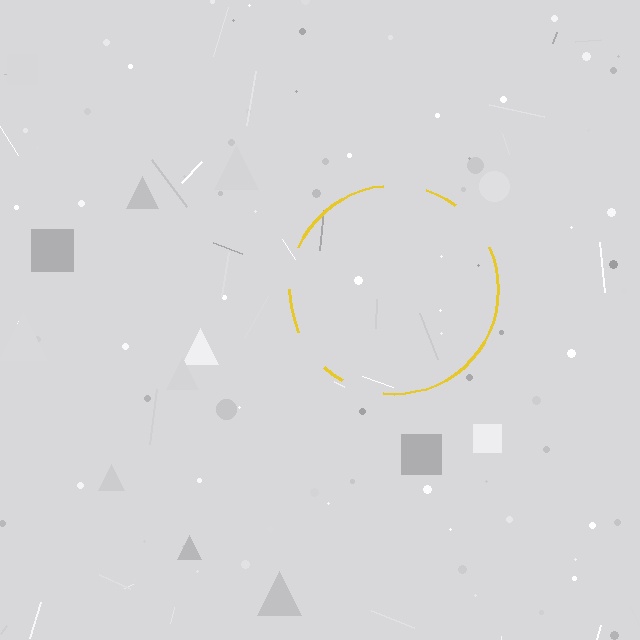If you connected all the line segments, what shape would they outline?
They would outline a circle.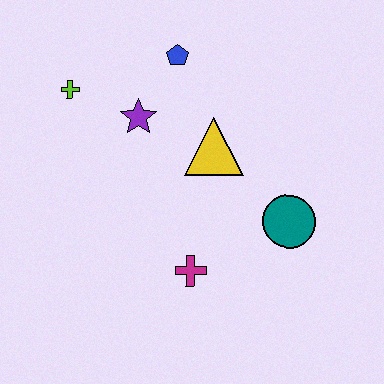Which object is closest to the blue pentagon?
The purple star is closest to the blue pentagon.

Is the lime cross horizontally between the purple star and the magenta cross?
No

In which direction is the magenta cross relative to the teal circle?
The magenta cross is to the left of the teal circle.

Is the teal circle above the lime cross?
No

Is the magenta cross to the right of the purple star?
Yes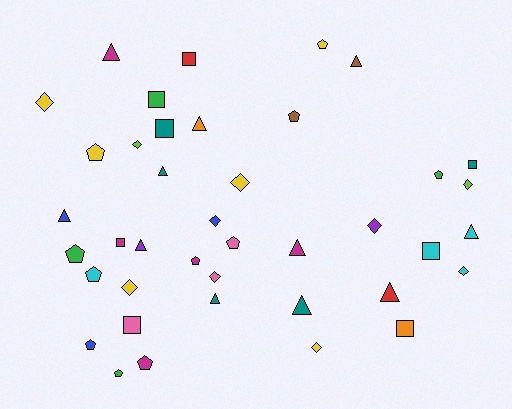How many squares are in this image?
There are 8 squares.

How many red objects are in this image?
There are 2 red objects.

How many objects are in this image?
There are 40 objects.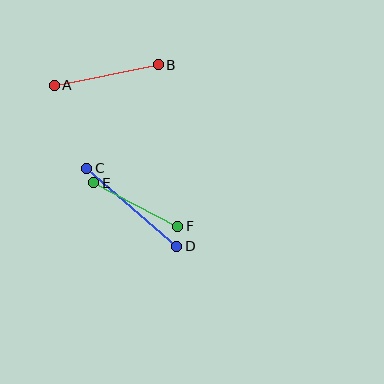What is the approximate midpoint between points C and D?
The midpoint is at approximately (132, 207) pixels.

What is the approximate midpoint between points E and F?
The midpoint is at approximately (136, 204) pixels.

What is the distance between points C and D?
The distance is approximately 119 pixels.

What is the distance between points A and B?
The distance is approximately 106 pixels.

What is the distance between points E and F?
The distance is approximately 95 pixels.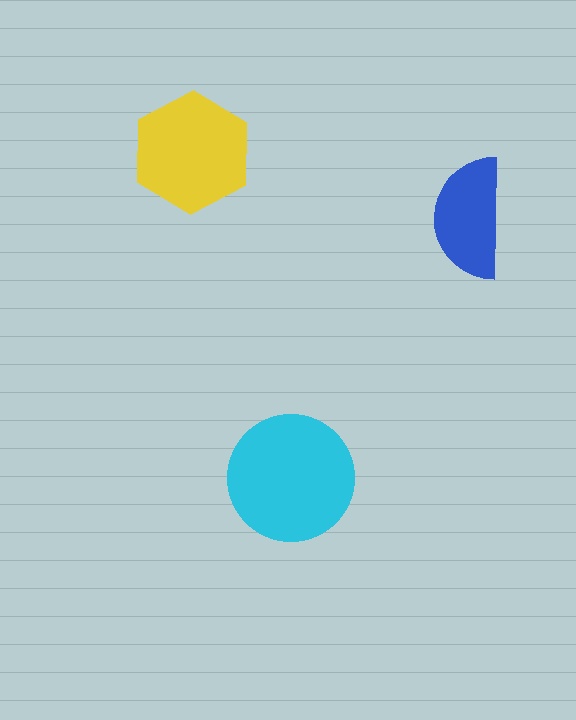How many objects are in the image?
There are 3 objects in the image.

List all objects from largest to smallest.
The cyan circle, the yellow hexagon, the blue semicircle.